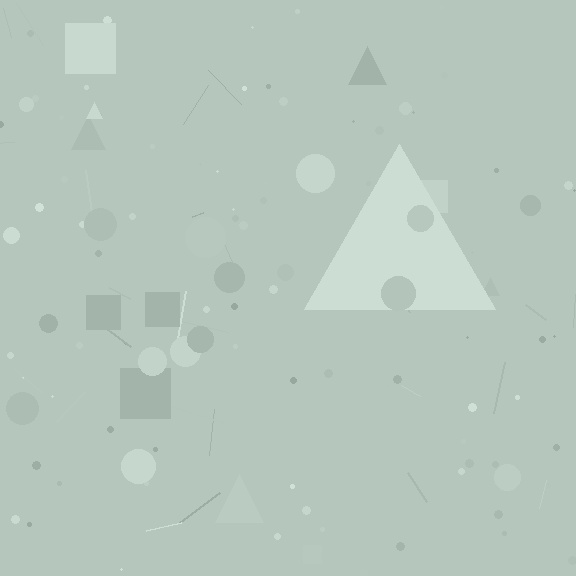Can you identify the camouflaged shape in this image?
The camouflaged shape is a triangle.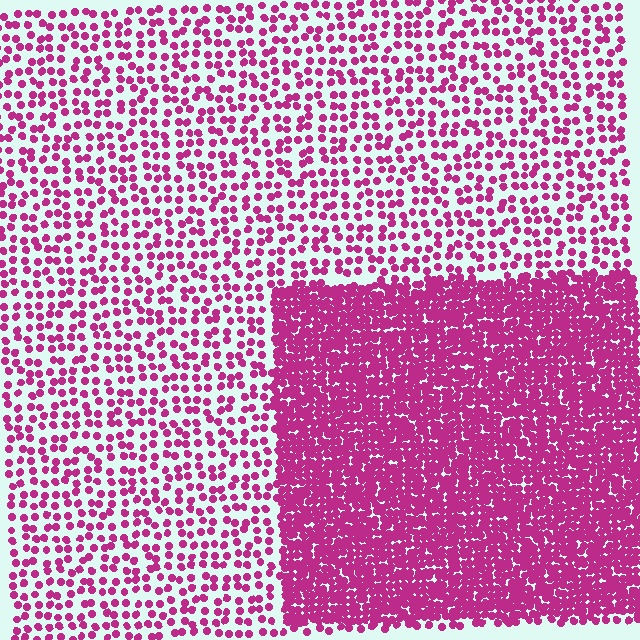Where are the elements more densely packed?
The elements are more densely packed inside the rectangle boundary.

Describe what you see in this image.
The image contains small magenta elements arranged at two different densities. A rectangle-shaped region is visible where the elements are more densely packed than the surrounding area.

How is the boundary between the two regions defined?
The boundary is defined by a change in element density (approximately 2.8x ratio). All elements are the same color, size, and shape.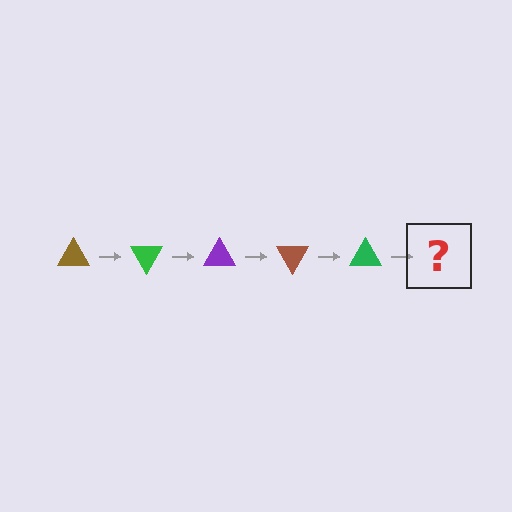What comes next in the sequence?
The next element should be a purple triangle, rotated 300 degrees from the start.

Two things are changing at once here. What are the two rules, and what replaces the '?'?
The two rules are that it rotates 60 degrees each step and the color cycles through brown, green, and purple. The '?' should be a purple triangle, rotated 300 degrees from the start.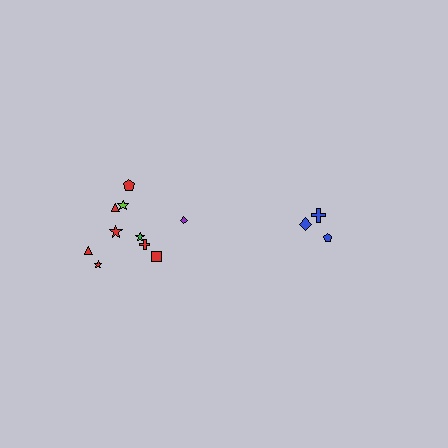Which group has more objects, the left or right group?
The left group.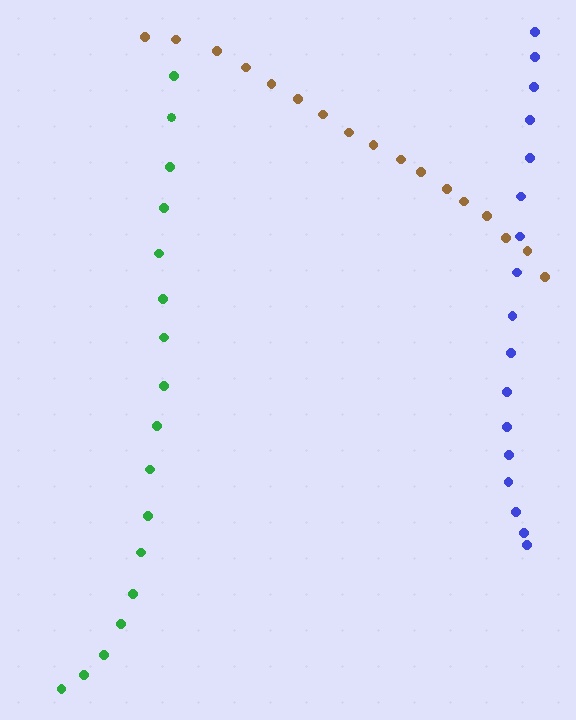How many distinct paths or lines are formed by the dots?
There are 3 distinct paths.